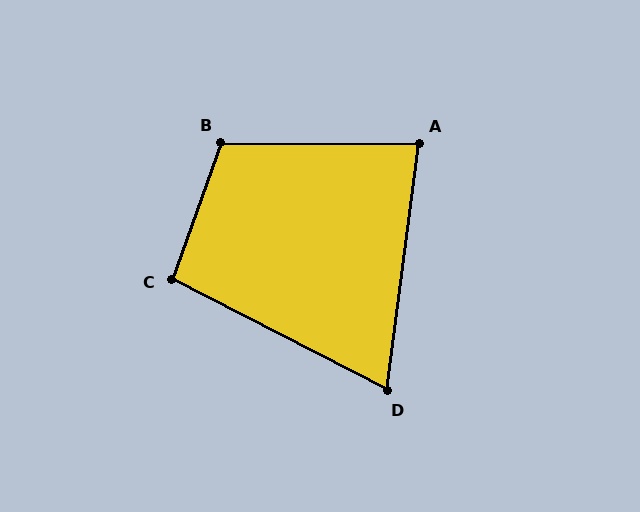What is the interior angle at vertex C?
Approximately 97 degrees (obtuse).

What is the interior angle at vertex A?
Approximately 83 degrees (acute).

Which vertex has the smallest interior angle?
D, at approximately 70 degrees.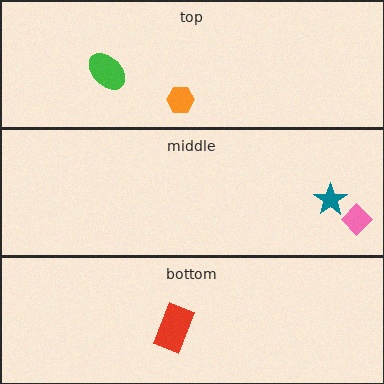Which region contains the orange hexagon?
The top region.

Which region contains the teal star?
The middle region.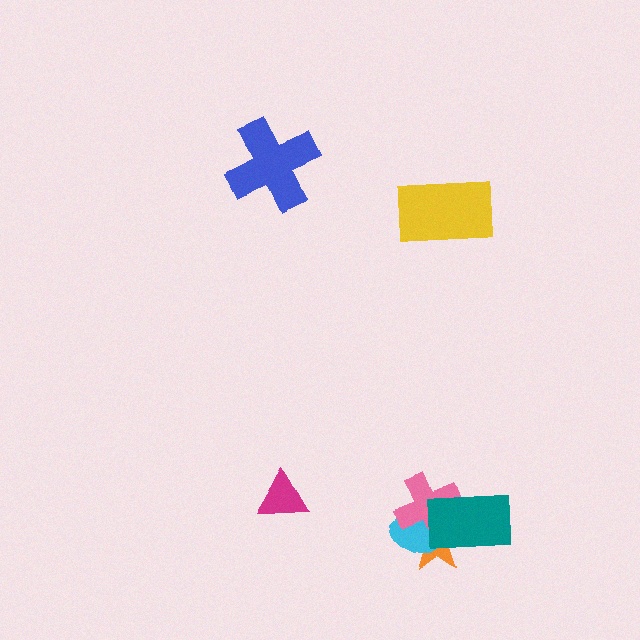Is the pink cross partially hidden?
Yes, it is partially covered by another shape.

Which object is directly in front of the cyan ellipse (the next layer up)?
The pink cross is directly in front of the cyan ellipse.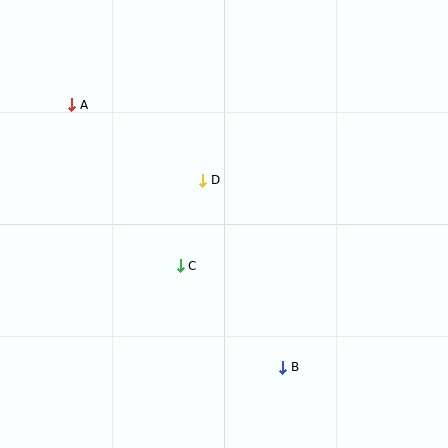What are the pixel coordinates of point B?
Point B is at (283, 367).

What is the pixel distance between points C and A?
The distance between C and A is 194 pixels.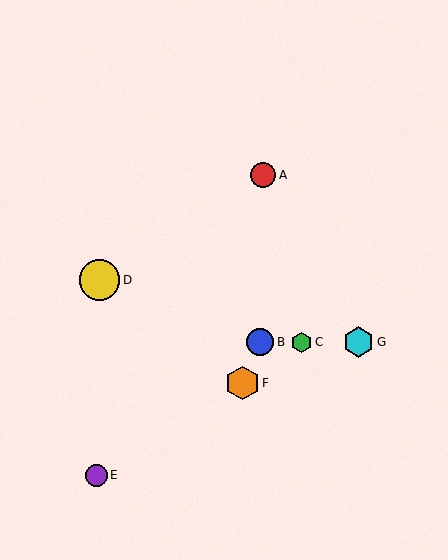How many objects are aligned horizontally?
3 objects (B, C, G) are aligned horizontally.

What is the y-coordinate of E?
Object E is at y≈475.